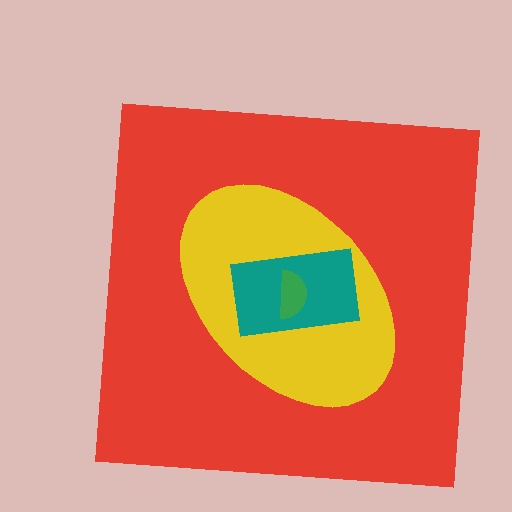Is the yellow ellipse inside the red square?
Yes.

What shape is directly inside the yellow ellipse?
The teal rectangle.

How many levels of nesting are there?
4.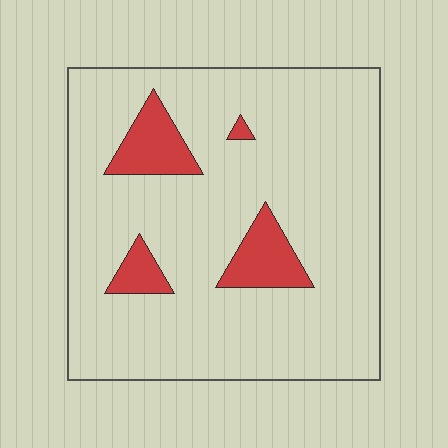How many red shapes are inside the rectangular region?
4.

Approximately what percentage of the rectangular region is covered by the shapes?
Approximately 10%.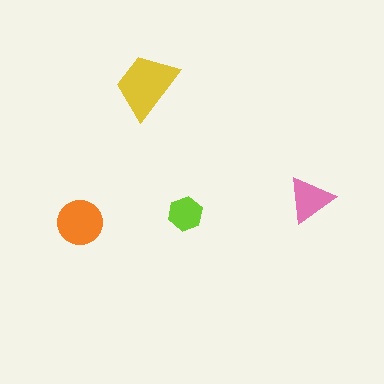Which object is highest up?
The yellow trapezoid is topmost.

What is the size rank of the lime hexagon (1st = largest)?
4th.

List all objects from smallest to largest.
The lime hexagon, the pink triangle, the orange circle, the yellow trapezoid.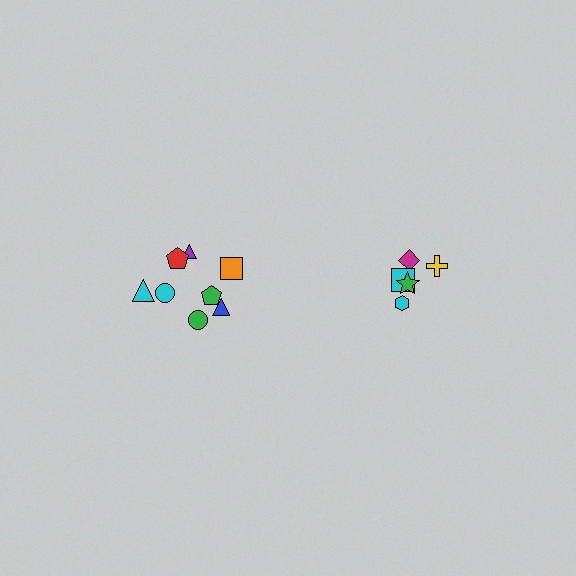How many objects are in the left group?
There are 8 objects.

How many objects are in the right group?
There are 5 objects.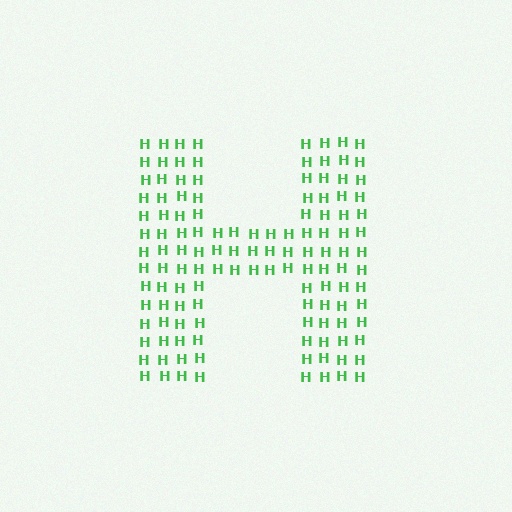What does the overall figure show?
The overall figure shows the letter H.